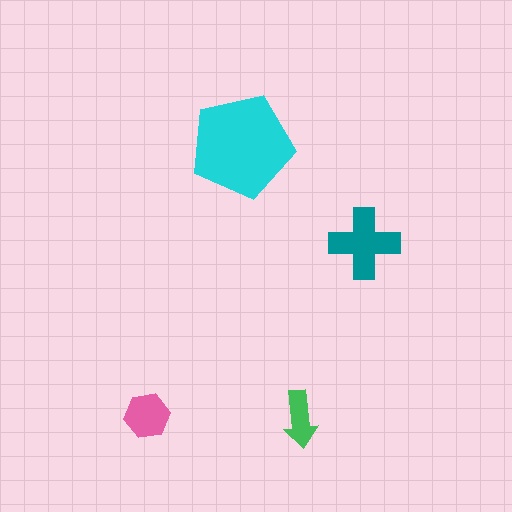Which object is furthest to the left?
The pink hexagon is leftmost.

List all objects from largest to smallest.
The cyan pentagon, the teal cross, the pink hexagon, the green arrow.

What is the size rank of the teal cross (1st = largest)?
2nd.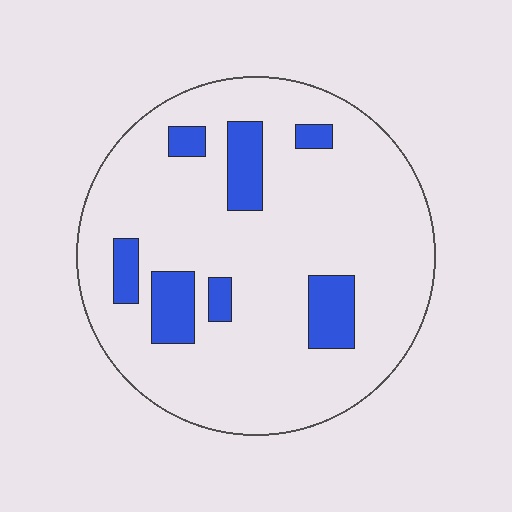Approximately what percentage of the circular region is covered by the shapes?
Approximately 15%.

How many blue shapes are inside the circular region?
7.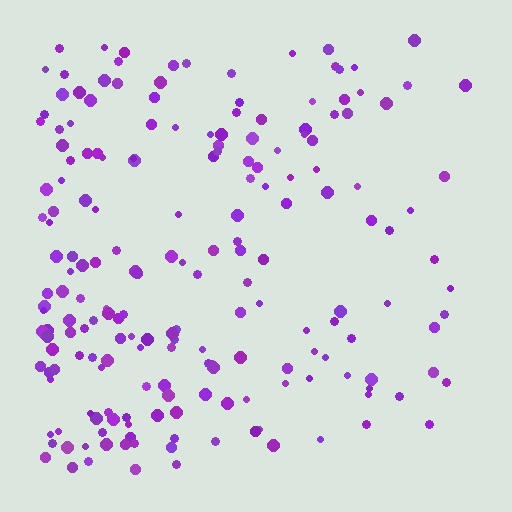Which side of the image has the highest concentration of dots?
The left.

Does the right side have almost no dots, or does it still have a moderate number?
Still a moderate number, just noticeably fewer than the left.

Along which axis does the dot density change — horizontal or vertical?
Horizontal.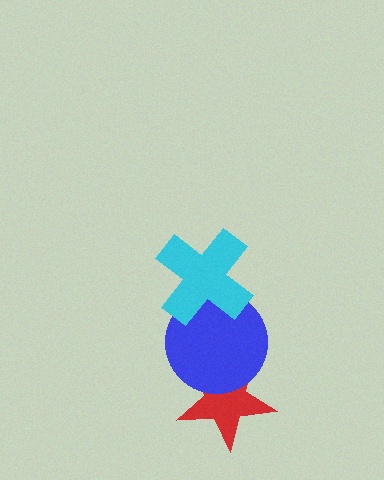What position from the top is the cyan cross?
The cyan cross is 1st from the top.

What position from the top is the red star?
The red star is 3rd from the top.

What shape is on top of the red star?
The blue circle is on top of the red star.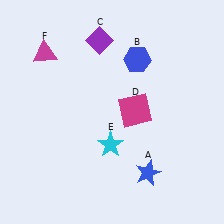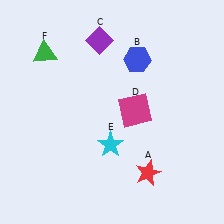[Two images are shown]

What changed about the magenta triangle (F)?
In Image 1, F is magenta. In Image 2, it changed to green.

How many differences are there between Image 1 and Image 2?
There are 2 differences between the two images.